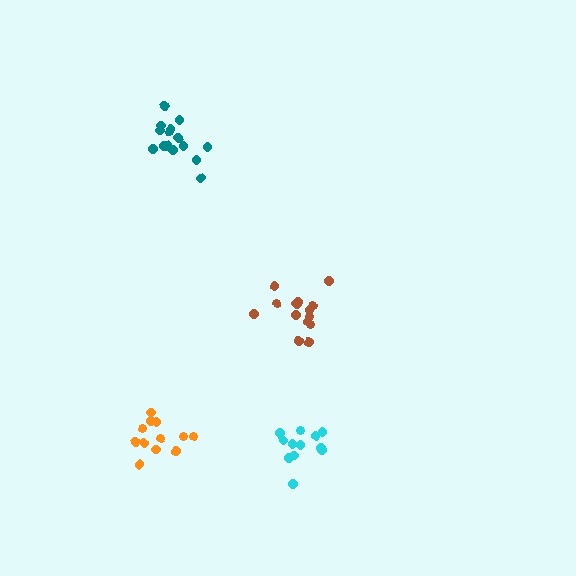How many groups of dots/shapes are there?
There are 4 groups.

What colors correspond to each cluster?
The clusters are colored: orange, brown, teal, cyan.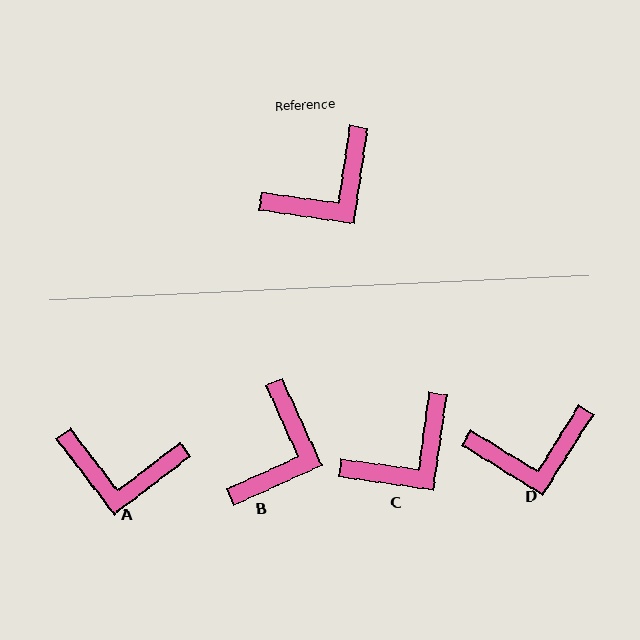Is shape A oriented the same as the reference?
No, it is off by about 44 degrees.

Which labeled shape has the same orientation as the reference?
C.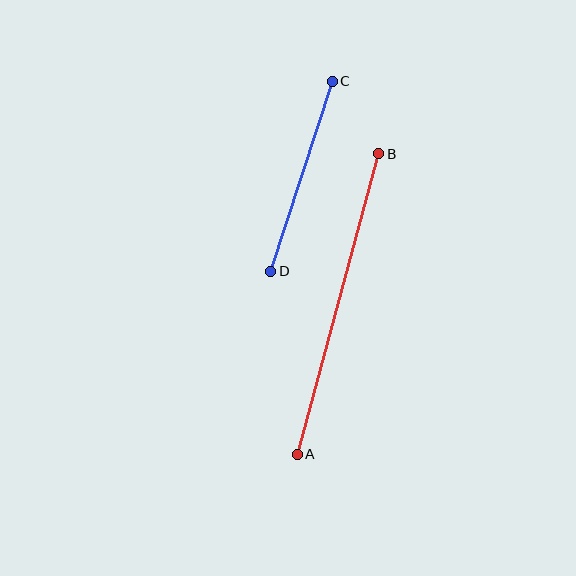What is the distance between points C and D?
The distance is approximately 200 pixels.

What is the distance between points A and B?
The distance is approximately 311 pixels.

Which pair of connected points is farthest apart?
Points A and B are farthest apart.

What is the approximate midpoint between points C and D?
The midpoint is at approximately (301, 176) pixels.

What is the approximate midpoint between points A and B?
The midpoint is at approximately (338, 304) pixels.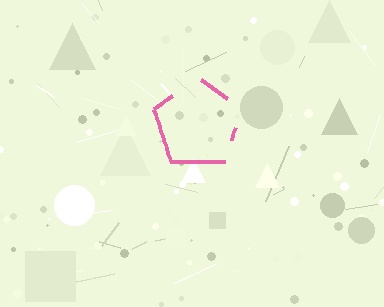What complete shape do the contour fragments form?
The contour fragments form a pentagon.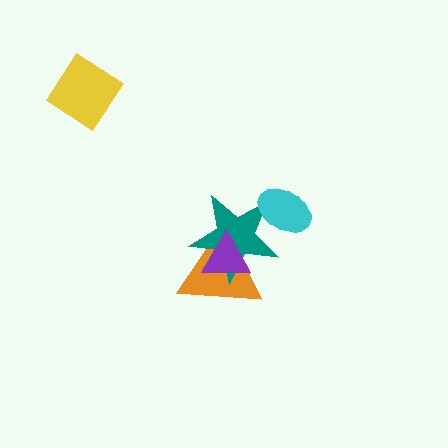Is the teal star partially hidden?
Yes, it is partially covered by another shape.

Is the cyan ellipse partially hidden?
No, no other shape covers it.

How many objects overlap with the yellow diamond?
0 objects overlap with the yellow diamond.